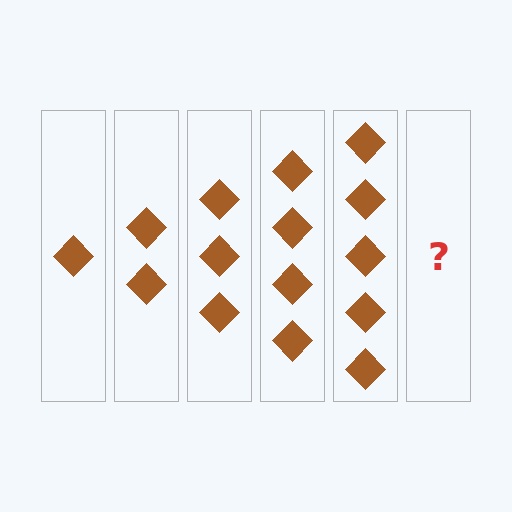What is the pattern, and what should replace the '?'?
The pattern is that each step adds one more diamond. The '?' should be 6 diamonds.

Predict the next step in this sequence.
The next step is 6 diamonds.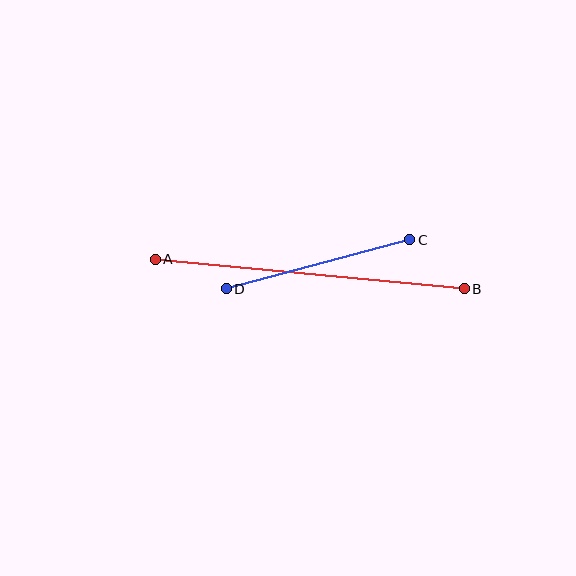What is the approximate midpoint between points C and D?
The midpoint is at approximately (318, 264) pixels.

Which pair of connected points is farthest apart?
Points A and B are farthest apart.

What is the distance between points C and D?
The distance is approximately 190 pixels.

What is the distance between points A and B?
The distance is approximately 310 pixels.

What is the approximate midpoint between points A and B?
The midpoint is at approximately (310, 274) pixels.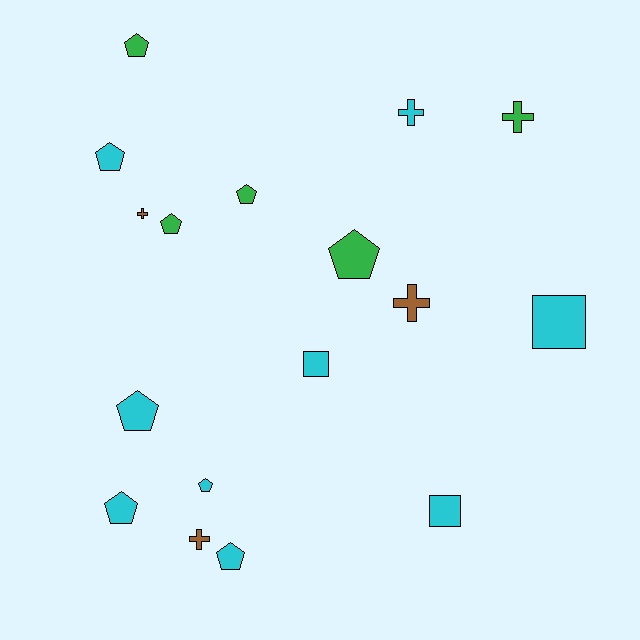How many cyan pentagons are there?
There are 5 cyan pentagons.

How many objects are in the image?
There are 17 objects.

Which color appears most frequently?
Cyan, with 9 objects.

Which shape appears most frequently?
Pentagon, with 9 objects.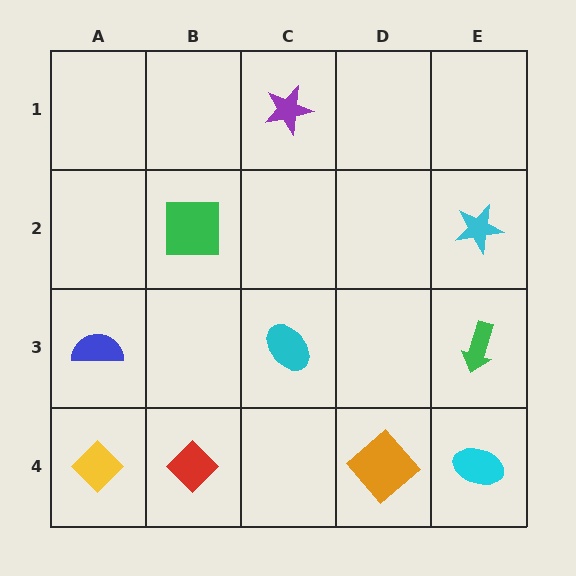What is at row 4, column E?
A cyan ellipse.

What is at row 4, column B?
A red diamond.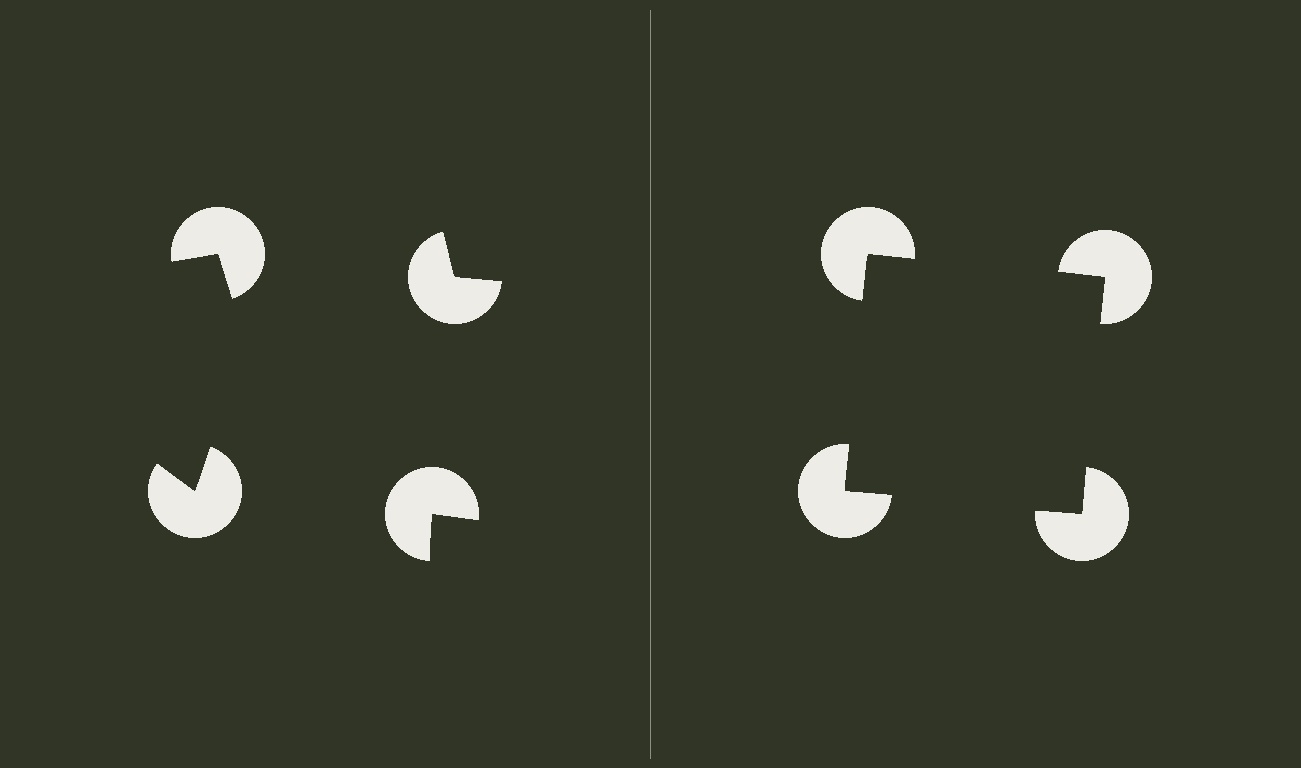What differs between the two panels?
The pac-man discs are positioned identically on both sides; only the wedge orientations differ. On the right they align to a square; on the left they are misaligned.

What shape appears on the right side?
An illusory square.